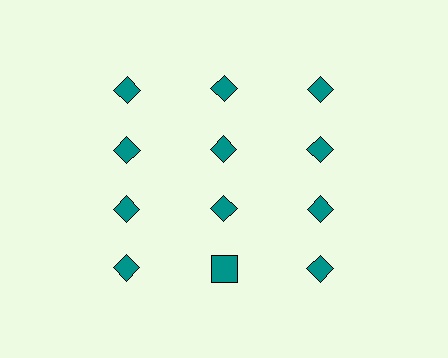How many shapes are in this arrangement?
There are 12 shapes arranged in a grid pattern.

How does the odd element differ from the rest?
It has a different shape: square instead of diamond.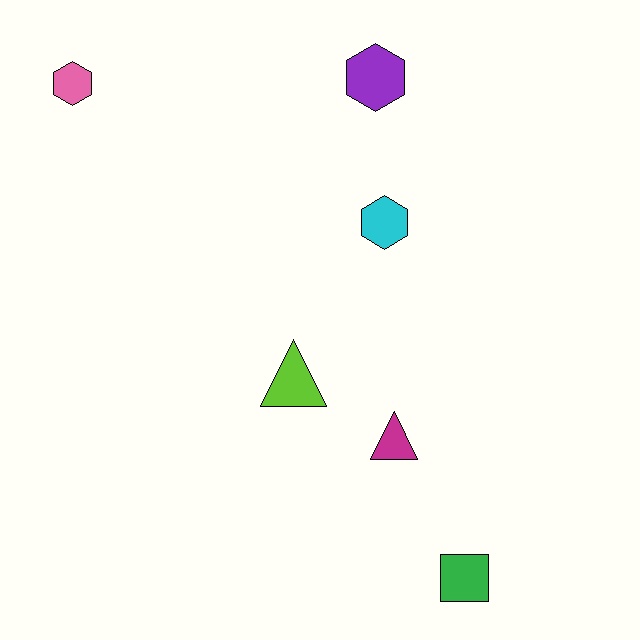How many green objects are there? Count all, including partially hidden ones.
There is 1 green object.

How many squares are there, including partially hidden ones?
There is 1 square.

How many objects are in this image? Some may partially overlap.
There are 6 objects.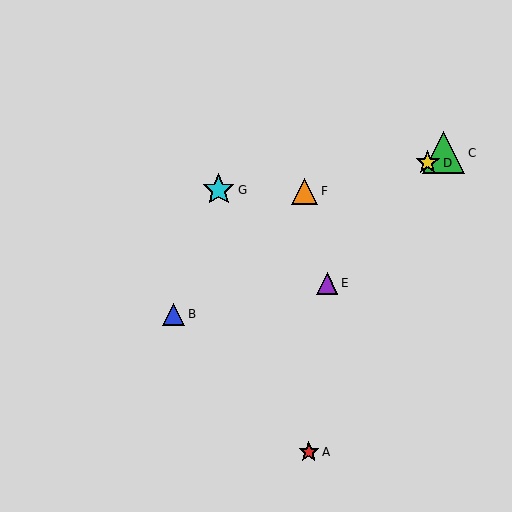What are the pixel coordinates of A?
Object A is at (309, 452).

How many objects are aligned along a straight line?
3 objects (B, C, D) are aligned along a straight line.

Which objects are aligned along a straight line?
Objects B, C, D are aligned along a straight line.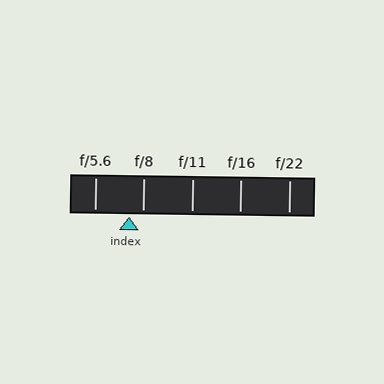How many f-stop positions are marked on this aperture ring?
There are 5 f-stop positions marked.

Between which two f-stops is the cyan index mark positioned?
The index mark is between f/5.6 and f/8.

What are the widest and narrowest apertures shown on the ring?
The widest aperture shown is f/5.6 and the narrowest is f/22.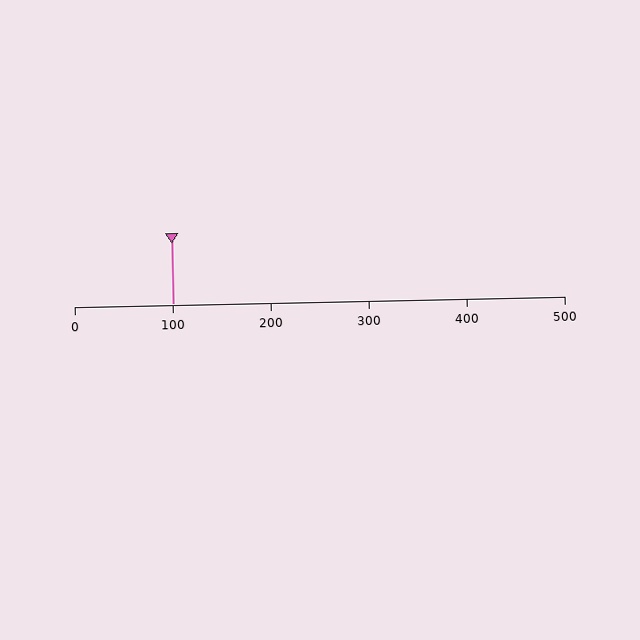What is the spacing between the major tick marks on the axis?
The major ticks are spaced 100 apart.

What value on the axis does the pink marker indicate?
The marker indicates approximately 100.